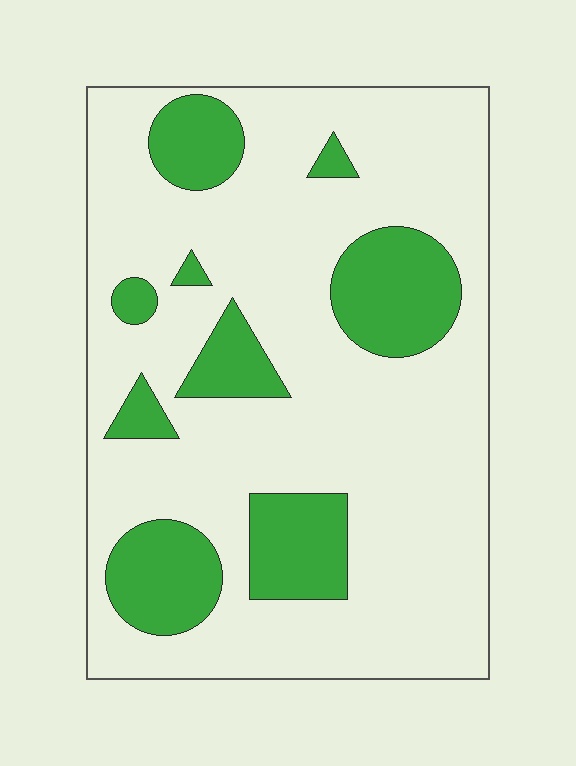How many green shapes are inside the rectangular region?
9.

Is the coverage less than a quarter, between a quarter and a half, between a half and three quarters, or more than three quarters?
Less than a quarter.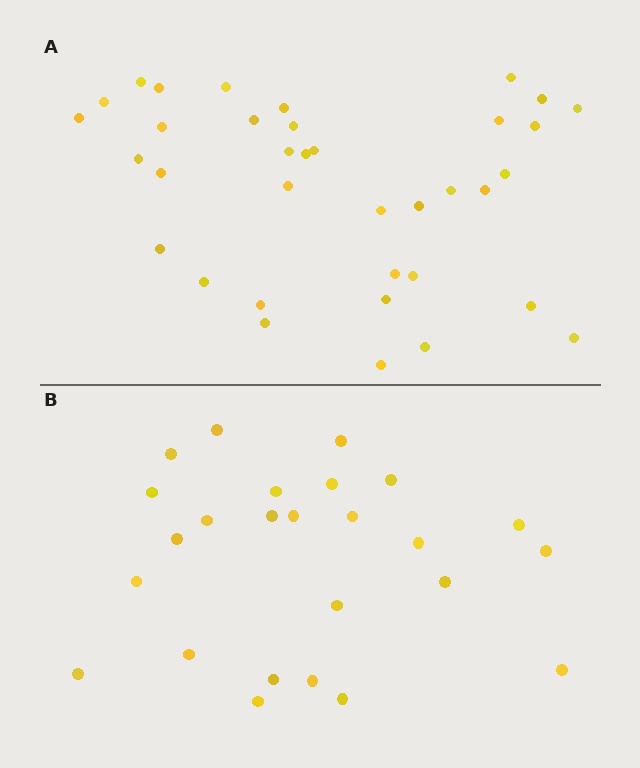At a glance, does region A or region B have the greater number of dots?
Region A (the top region) has more dots.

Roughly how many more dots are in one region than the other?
Region A has roughly 12 or so more dots than region B.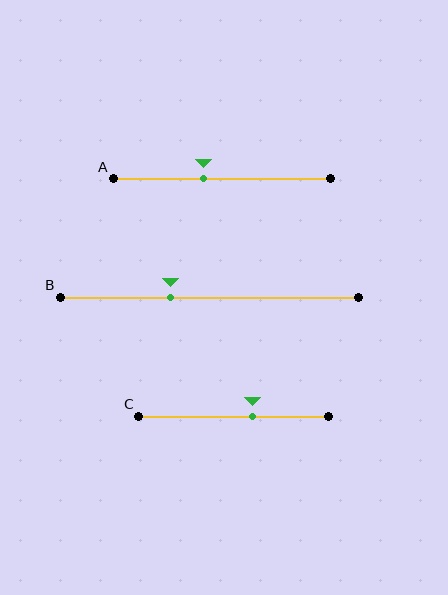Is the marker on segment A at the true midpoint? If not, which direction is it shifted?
No, the marker on segment A is shifted to the left by about 8% of the segment length.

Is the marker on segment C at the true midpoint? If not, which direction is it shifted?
No, the marker on segment C is shifted to the right by about 10% of the segment length.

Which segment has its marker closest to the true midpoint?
Segment A has its marker closest to the true midpoint.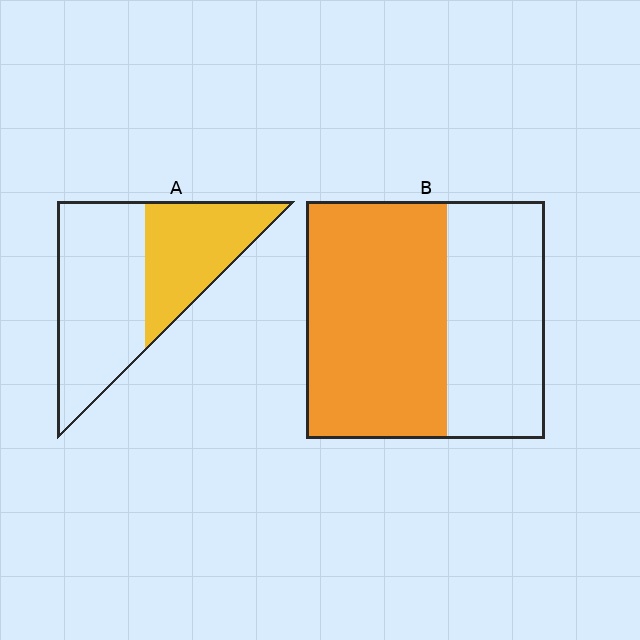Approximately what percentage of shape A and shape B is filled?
A is approximately 40% and B is approximately 60%.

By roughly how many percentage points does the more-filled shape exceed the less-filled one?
By roughly 20 percentage points (B over A).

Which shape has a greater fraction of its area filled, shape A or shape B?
Shape B.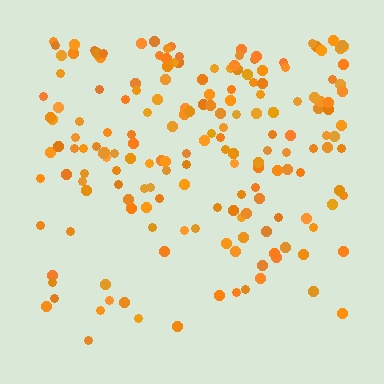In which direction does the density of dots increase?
From bottom to top, with the top side densest.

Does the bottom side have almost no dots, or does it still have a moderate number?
Still a moderate number, just noticeably fewer than the top.